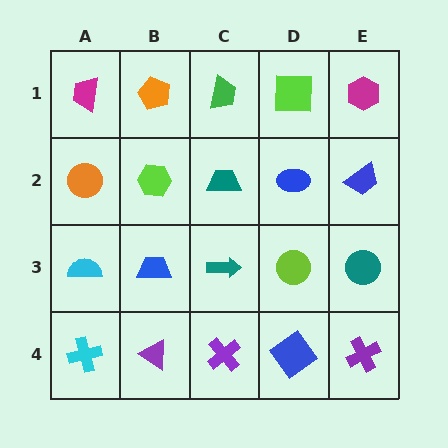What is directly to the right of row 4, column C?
A blue diamond.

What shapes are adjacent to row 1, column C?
A teal trapezoid (row 2, column C), an orange pentagon (row 1, column B), a lime square (row 1, column D).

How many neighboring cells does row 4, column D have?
3.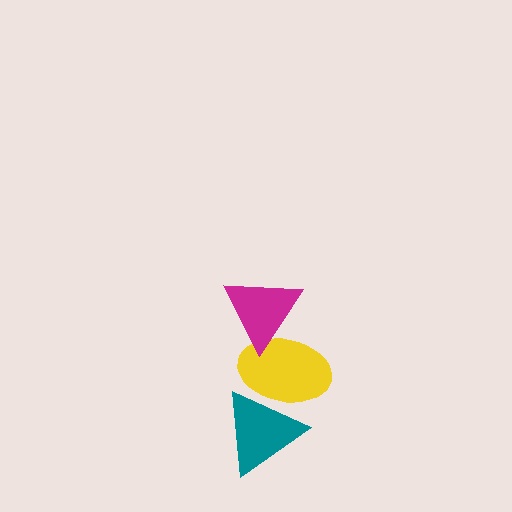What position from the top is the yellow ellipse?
The yellow ellipse is 2nd from the top.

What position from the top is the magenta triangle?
The magenta triangle is 1st from the top.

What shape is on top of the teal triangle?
The yellow ellipse is on top of the teal triangle.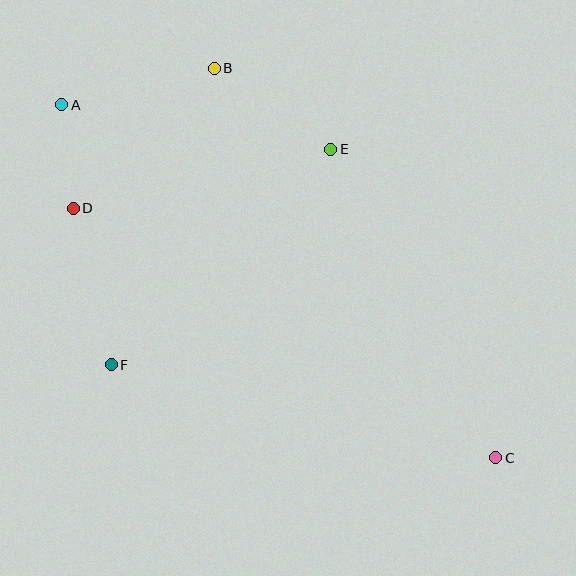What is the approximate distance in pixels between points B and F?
The distance between B and F is approximately 314 pixels.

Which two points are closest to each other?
Points A and D are closest to each other.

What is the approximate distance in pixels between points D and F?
The distance between D and F is approximately 161 pixels.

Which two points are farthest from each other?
Points A and C are farthest from each other.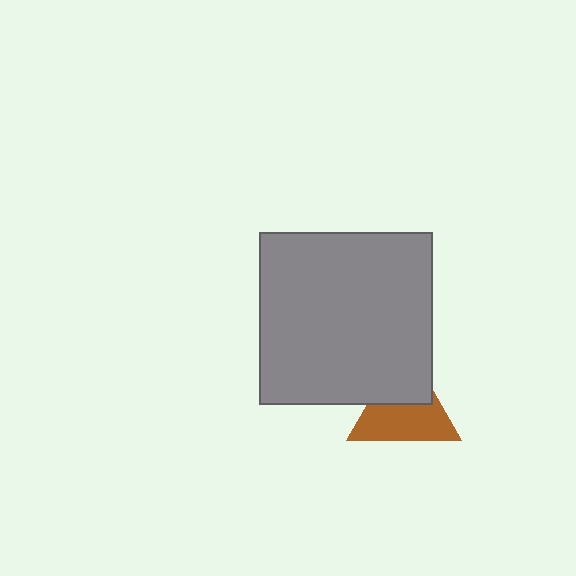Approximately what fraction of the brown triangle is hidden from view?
Roughly 41% of the brown triangle is hidden behind the gray square.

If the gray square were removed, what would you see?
You would see the complete brown triangle.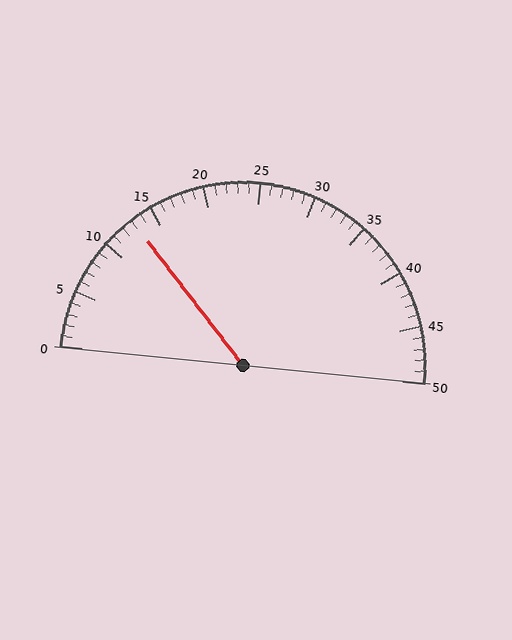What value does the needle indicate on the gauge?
The needle indicates approximately 13.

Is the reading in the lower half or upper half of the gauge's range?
The reading is in the lower half of the range (0 to 50).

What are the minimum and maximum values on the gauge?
The gauge ranges from 0 to 50.